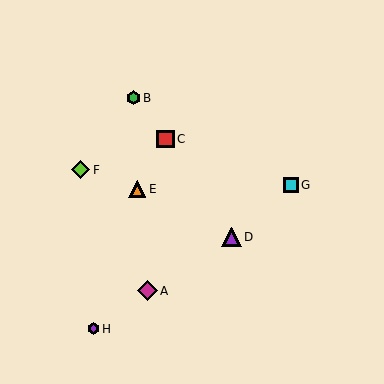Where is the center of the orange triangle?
The center of the orange triangle is at (137, 189).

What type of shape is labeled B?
Shape B is a green hexagon.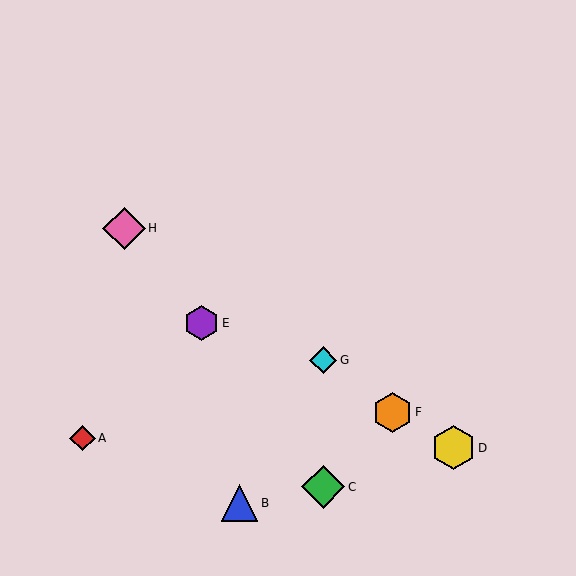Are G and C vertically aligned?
Yes, both are at x≈323.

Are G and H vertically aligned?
No, G is at x≈323 and H is at x≈124.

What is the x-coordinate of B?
Object B is at x≈240.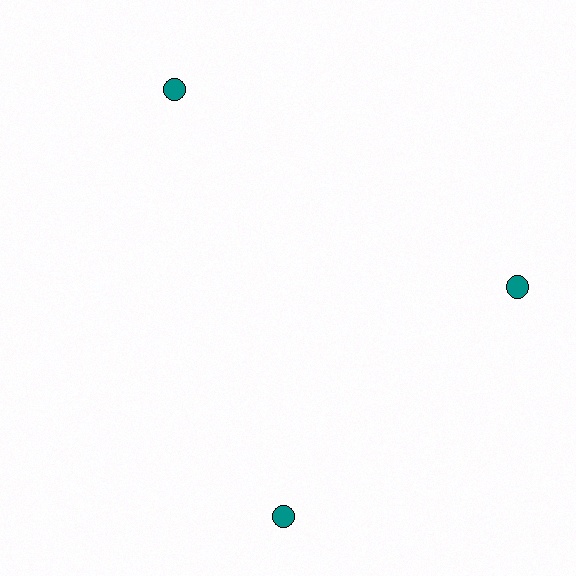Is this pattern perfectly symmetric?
No. The 3 teal circles are arranged in a ring, but one element near the 7 o'clock position is rotated out of alignment along the ring, breaking the 3-fold rotational symmetry.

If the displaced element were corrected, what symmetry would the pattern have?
It would have 3-fold rotational symmetry — the pattern would map onto itself every 120 degrees.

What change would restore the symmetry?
The symmetry would be restored by rotating it back into even spacing with its neighbors so that all 3 circles sit at equal angles and equal distance from the center.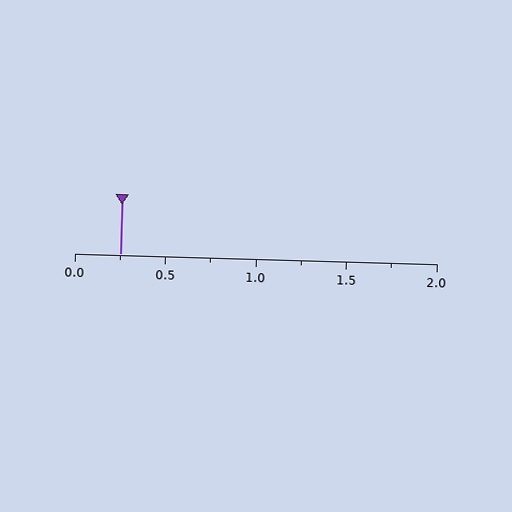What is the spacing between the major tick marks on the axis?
The major ticks are spaced 0.5 apart.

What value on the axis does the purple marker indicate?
The marker indicates approximately 0.25.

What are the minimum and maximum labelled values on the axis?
The axis runs from 0.0 to 2.0.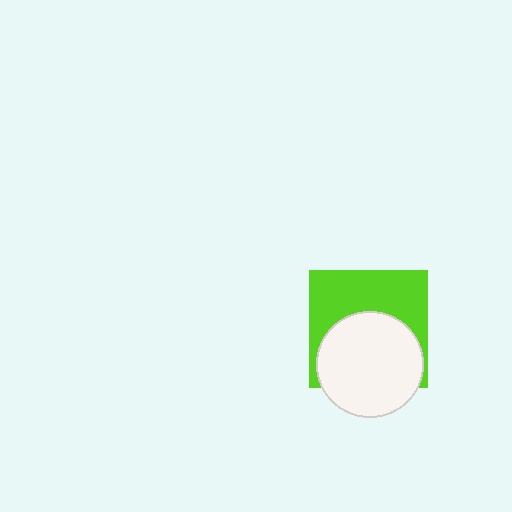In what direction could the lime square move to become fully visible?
The lime square could move up. That would shift it out from behind the white circle entirely.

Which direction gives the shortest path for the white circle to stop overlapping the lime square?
Moving down gives the shortest separation.